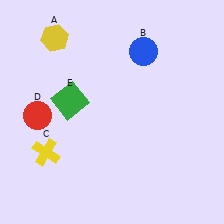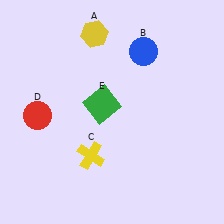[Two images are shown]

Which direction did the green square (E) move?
The green square (E) moved right.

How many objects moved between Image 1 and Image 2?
3 objects moved between the two images.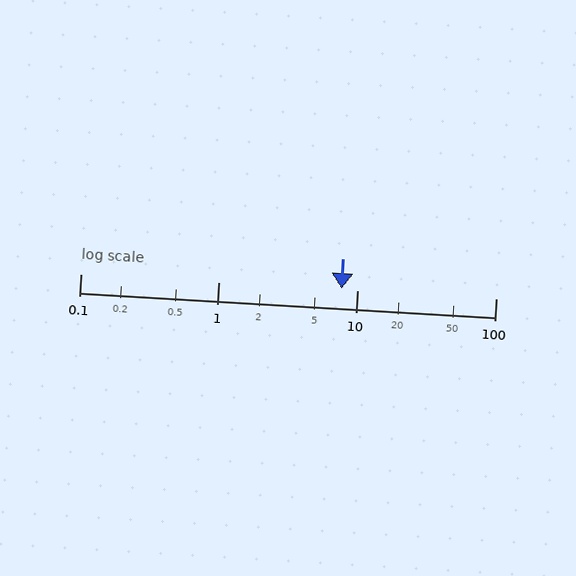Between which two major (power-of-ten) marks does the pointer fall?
The pointer is between 1 and 10.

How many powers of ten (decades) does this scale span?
The scale spans 3 decades, from 0.1 to 100.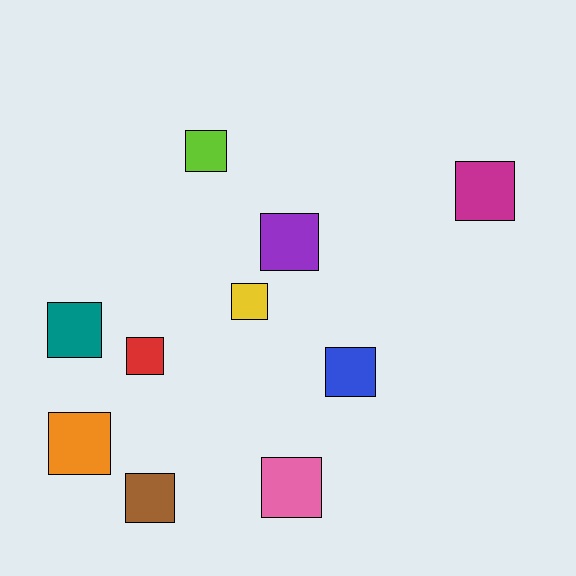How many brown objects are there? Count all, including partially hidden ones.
There is 1 brown object.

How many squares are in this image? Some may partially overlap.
There are 10 squares.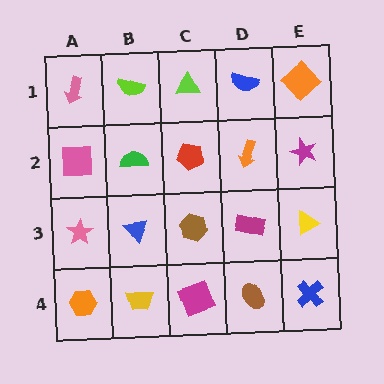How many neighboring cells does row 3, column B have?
4.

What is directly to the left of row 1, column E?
A blue semicircle.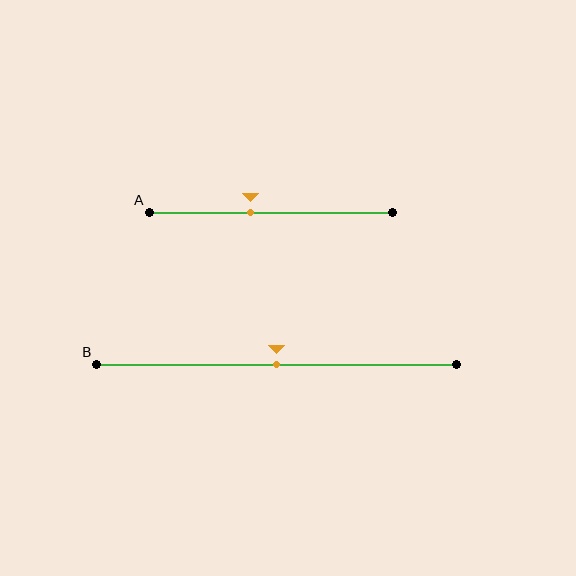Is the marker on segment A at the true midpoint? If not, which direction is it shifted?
No, the marker on segment A is shifted to the left by about 8% of the segment length.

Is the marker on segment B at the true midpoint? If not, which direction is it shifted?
Yes, the marker on segment B is at the true midpoint.